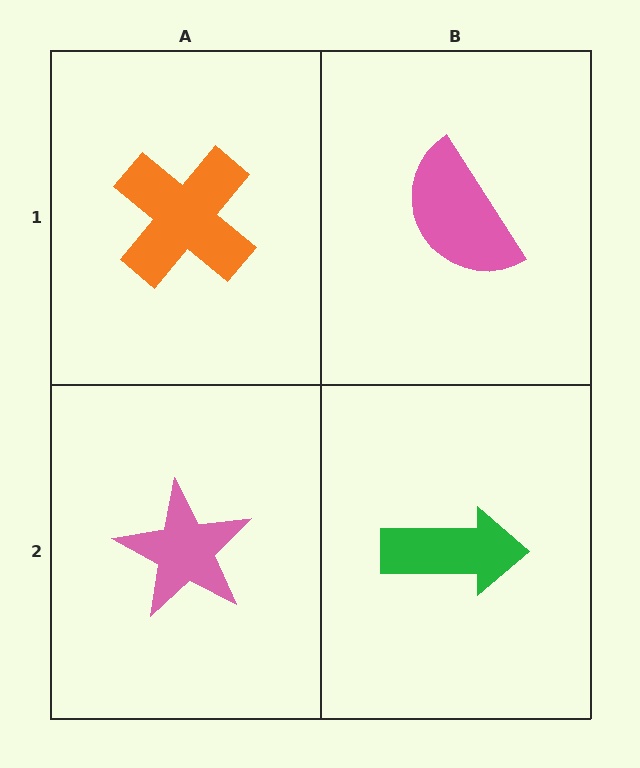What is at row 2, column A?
A pink star.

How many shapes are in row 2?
2 shapes.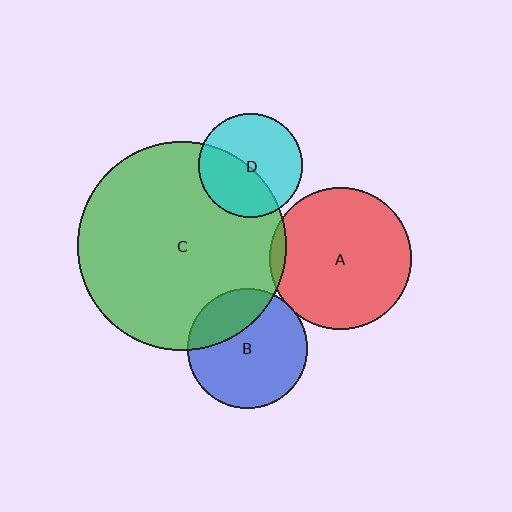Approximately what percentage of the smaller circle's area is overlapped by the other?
Approximately 30%.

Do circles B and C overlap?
Yes.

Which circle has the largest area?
Circle C (green).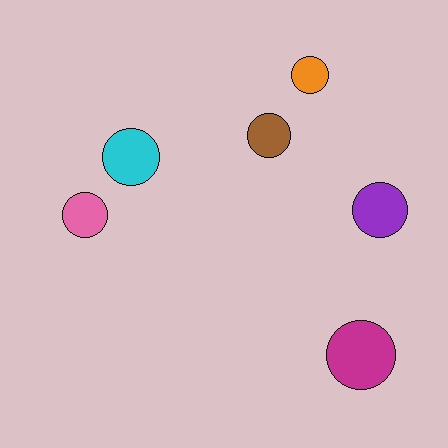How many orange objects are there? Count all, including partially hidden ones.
There is 1 orange object.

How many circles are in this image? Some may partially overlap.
There are 6 circles.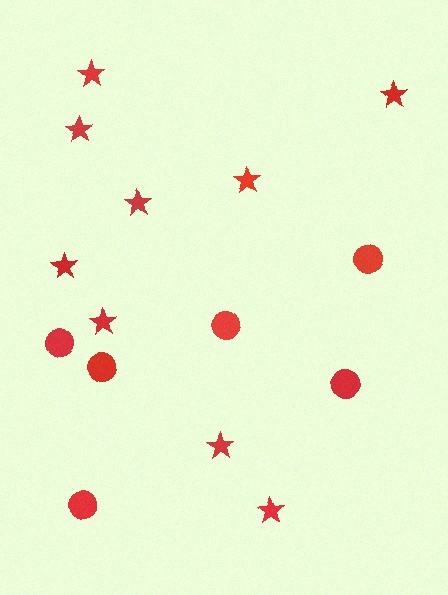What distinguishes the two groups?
There are 2 groups: one group of circles (6) and one group of stars (9).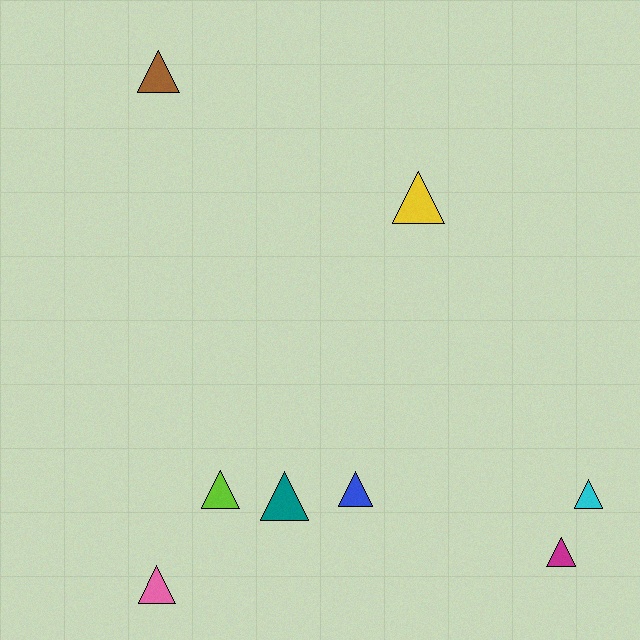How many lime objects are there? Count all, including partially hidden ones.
There is 1 lime object.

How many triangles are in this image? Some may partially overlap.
There are 8 triangles.